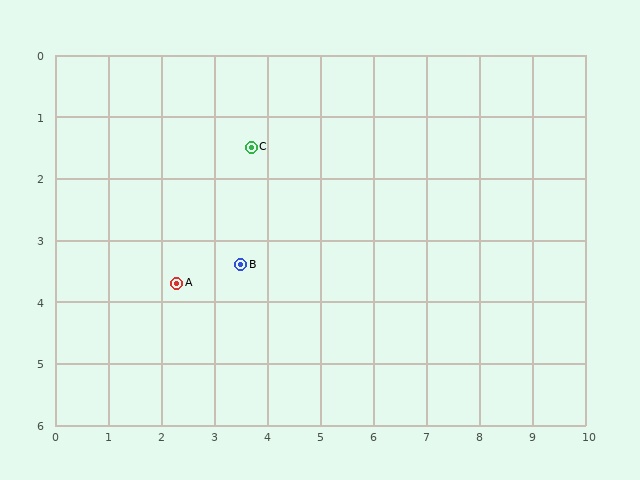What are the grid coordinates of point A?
Point A is at approximately (2.3, 3.7).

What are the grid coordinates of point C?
Point C is at approximately (3.7, 1.5).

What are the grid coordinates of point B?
Point B is at approximately (3.5, 3.4).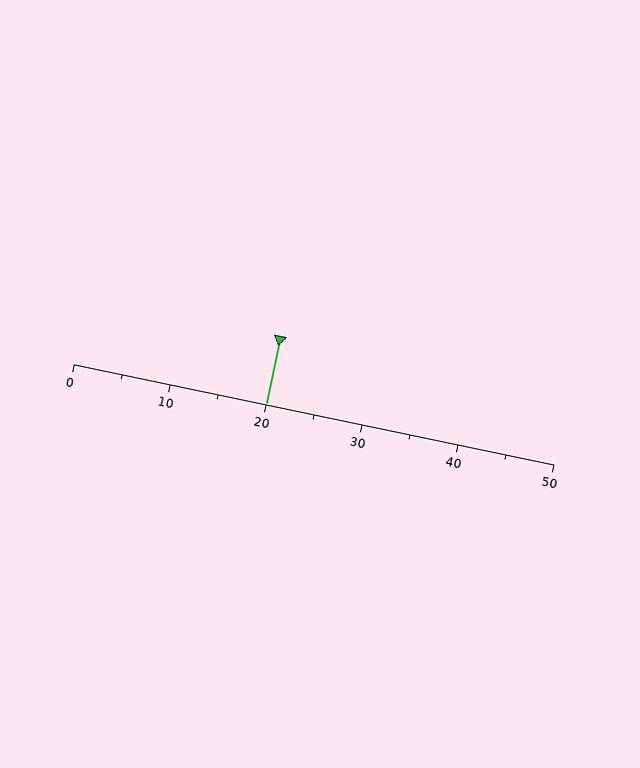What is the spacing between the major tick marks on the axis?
The major ticks are spaced 10 apart.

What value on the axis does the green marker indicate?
The marker indicates approximately 20.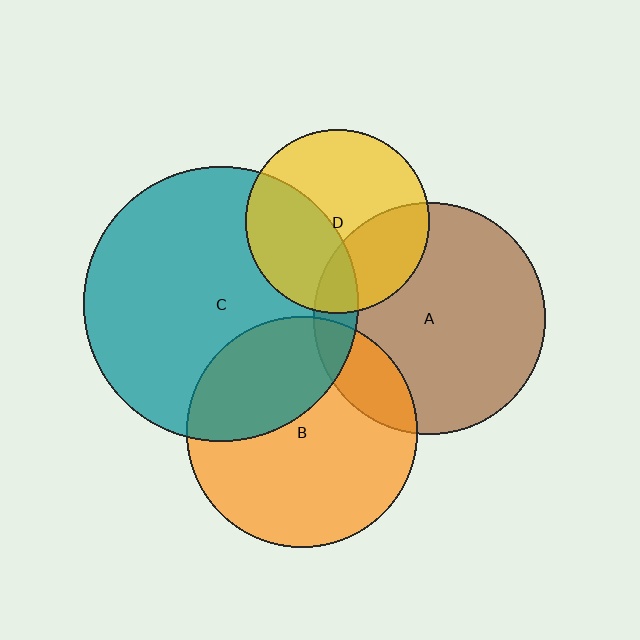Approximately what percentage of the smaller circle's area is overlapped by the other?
Approximately 30%.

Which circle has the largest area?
Circle C (teal).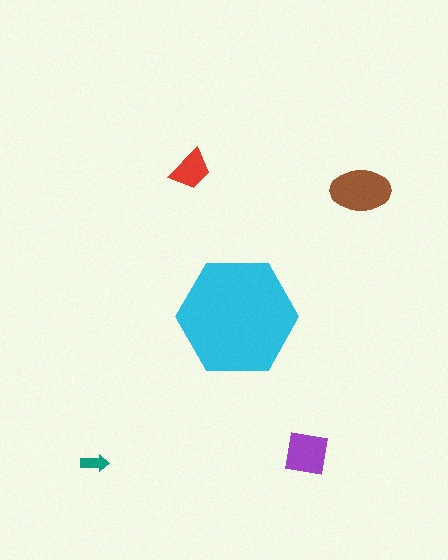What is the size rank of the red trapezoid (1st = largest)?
4th.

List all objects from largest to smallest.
The cyan hexagon, the brown ellipse, the purple square, the red trapezoid, the teal arrow.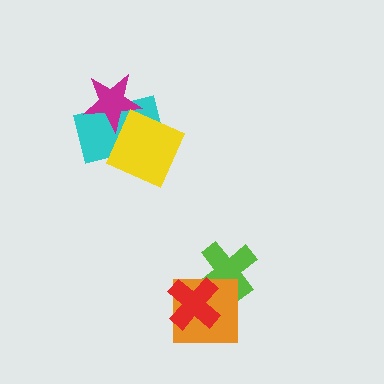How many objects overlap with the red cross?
2 objects overlap with the red cross.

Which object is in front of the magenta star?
The yellow diamond is in front of the magenta star.